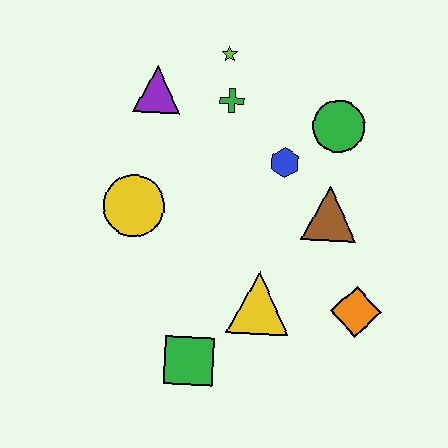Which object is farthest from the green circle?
The green square is farthest from the green circle.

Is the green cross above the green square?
Yes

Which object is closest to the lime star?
The green cross is closest to the lime star.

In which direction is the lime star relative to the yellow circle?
The lime star is above the yellow circle.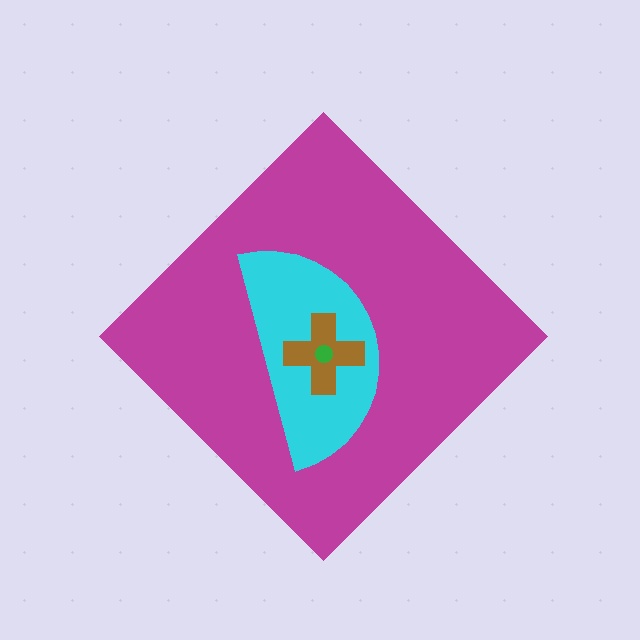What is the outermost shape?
The magenta diamond.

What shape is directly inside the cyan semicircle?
The brown cross.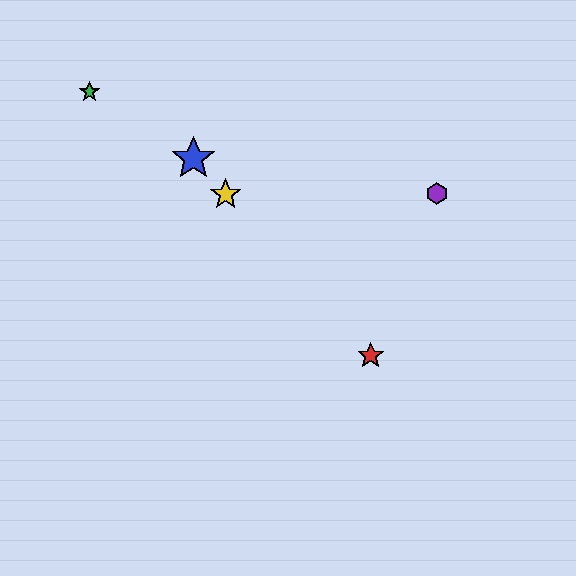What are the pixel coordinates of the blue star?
The blue star is at (193, 158).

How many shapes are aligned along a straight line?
3 shapes (the red star, the blue star, the yellow star) are aligned along a straight line.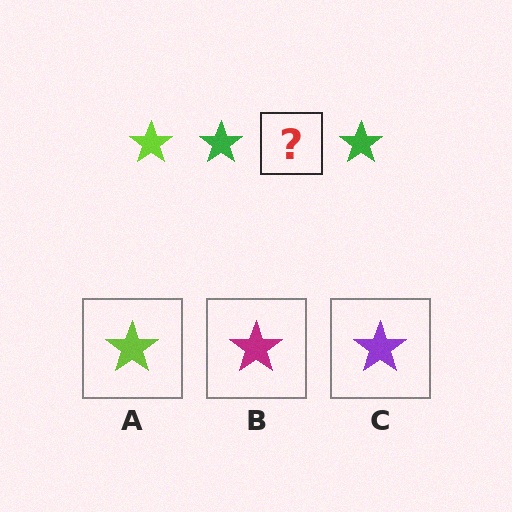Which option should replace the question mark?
Option A.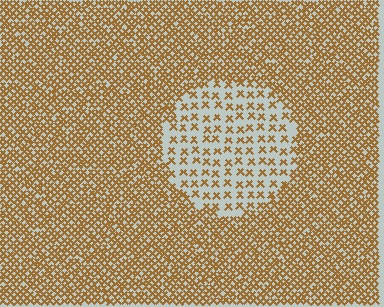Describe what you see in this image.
The image contains small brown elements arranged at two different densities. A circle-shaped region is visible where the elements are less densely packed than the surrounding area.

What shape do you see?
I see a circle.